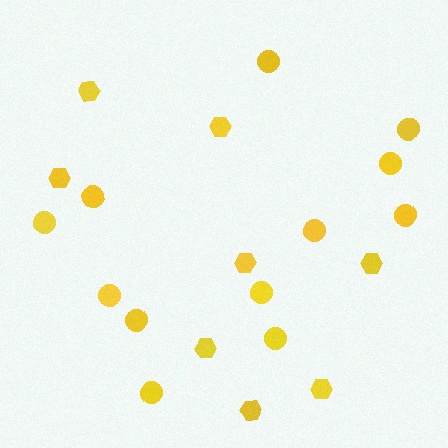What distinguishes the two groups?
There are 2 groups: one group of hexagons (8) and one group of circles (12).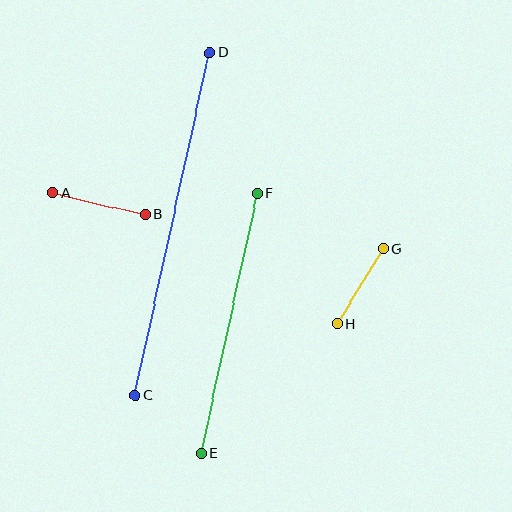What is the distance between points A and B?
The distance is approximately 94 pixels.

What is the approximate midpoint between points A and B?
The midpoint is at approximately (99, 204) pixels.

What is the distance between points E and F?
The distance is approximately 266 pixels.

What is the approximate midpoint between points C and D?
The midpoint is at approximately (172, 224) pixels.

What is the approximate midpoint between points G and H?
The midpoint is at approximately (360, 286) pixels.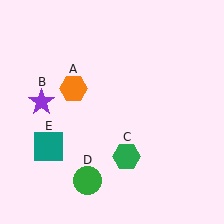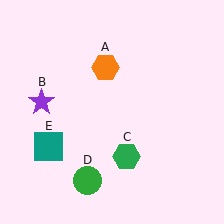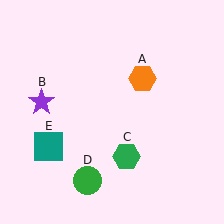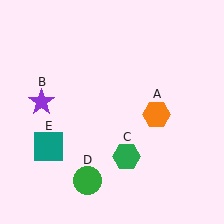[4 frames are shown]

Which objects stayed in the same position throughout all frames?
Purple star (object B) and green hexagon (object C) and green circle (object D) and teal square (object E) remained stationary.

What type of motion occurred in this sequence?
The orange hexagon (object A) rotated clockwise around the center of the scene.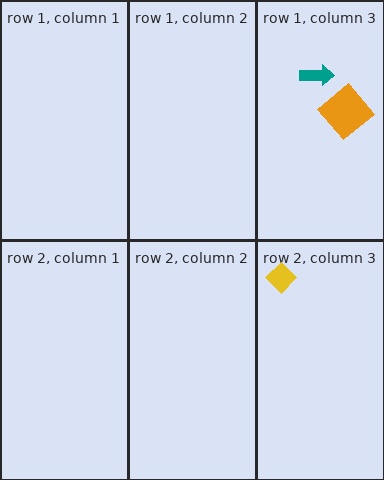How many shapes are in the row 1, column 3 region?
2.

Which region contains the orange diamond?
The row 1, column 3 region.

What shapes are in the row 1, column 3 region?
The orange diamond, the teal arrow.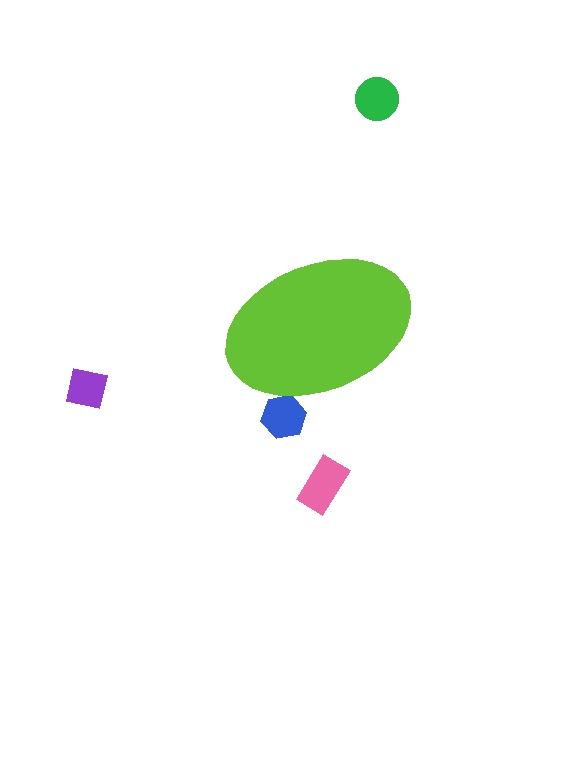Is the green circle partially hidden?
No, the green circle is fully visible.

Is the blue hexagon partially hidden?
Yes, the blue hexagon is partially hidden behind the lime ellipse.